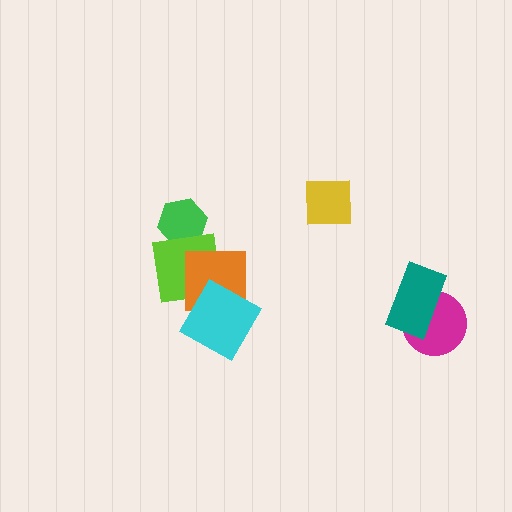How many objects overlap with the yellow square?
0 objects overlap with the yellow square.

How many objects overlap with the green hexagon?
1 object overlaps with the green hexagon.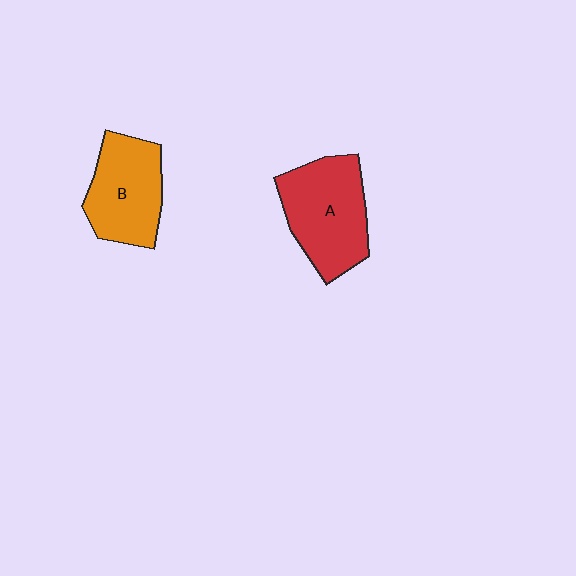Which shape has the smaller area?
Shape B (orange).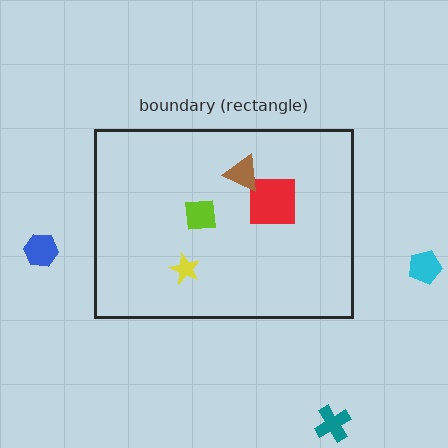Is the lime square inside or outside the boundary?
Inside.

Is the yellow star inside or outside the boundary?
Inside.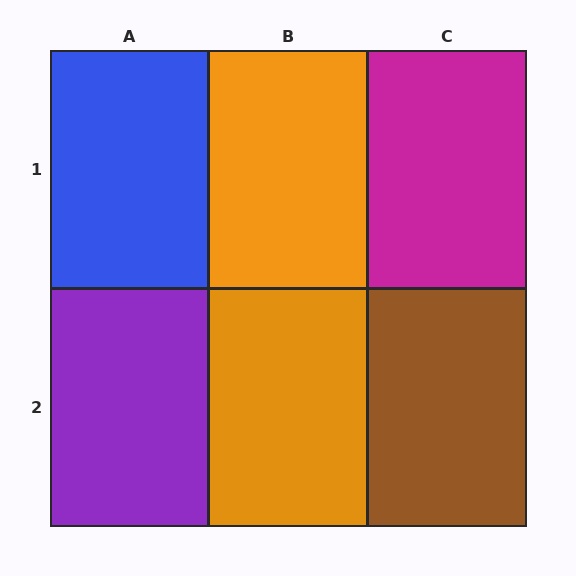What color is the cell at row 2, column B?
Orange.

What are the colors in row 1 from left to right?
Blue, orange, magenta.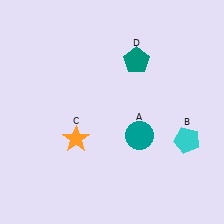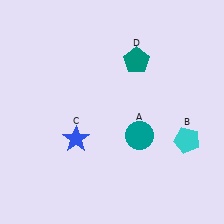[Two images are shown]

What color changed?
The star (C) changed from orange in Image 1 to blue in Image 2.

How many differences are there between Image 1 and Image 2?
There is 1 difference between the two images.